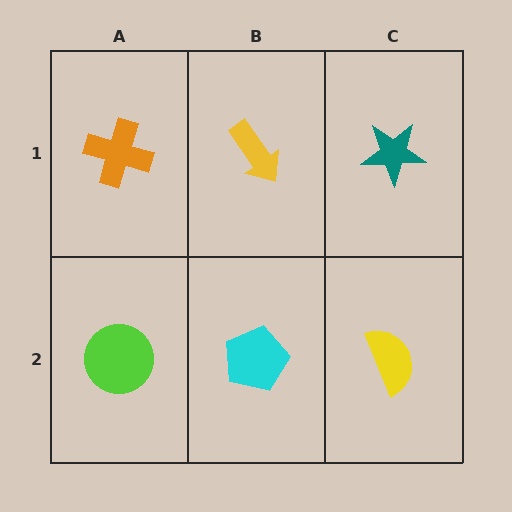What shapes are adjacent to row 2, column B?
A yellow arrow (row 1, column B), a lime circle (row 2, column A), a yellow semicircle (row 2, column C).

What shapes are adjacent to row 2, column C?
A teal star (row 1, column C), a cyan pentagon (row 2, column B).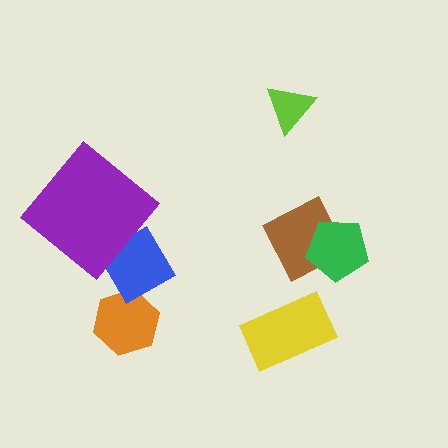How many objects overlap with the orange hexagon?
1 object overlaps with the orange hexagon.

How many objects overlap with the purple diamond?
1 object overlaps with the purple diamond.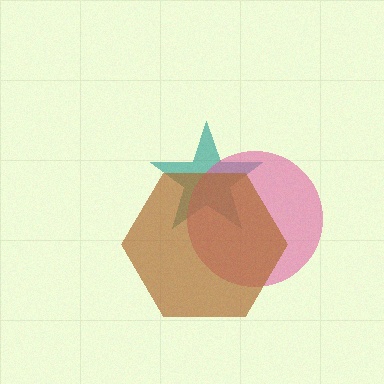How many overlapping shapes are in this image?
There are 3 overlapping shapes in the image.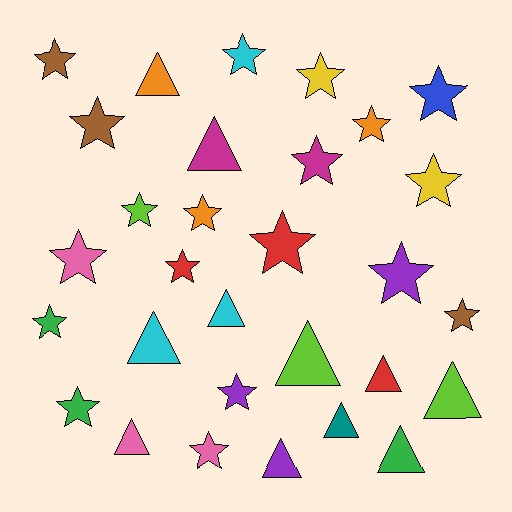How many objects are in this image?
There are 30 objects.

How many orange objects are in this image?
There are 3 orange objects.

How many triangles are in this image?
There are 11 triangles.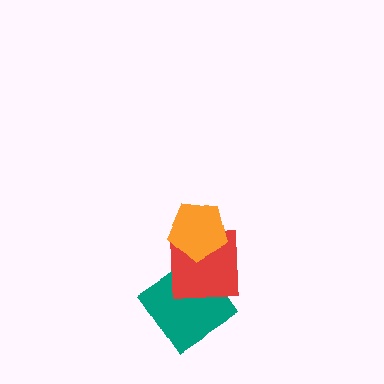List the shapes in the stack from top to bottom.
From top to bottom: the orange pentagon, the red square, the teal diamond.